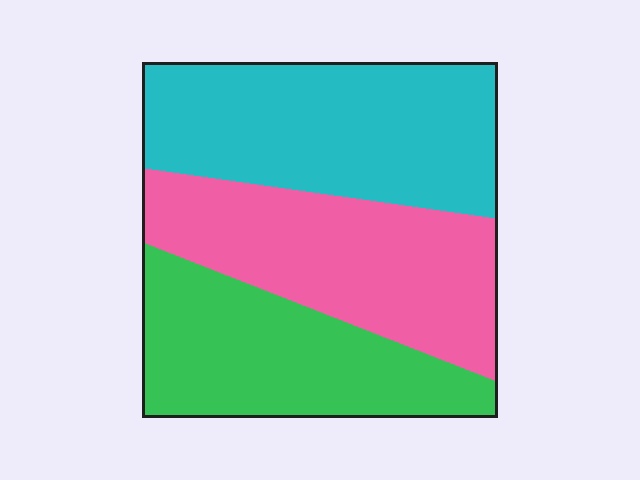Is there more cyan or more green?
Cyan.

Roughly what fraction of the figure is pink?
Pink covers roughly 35% of the figure.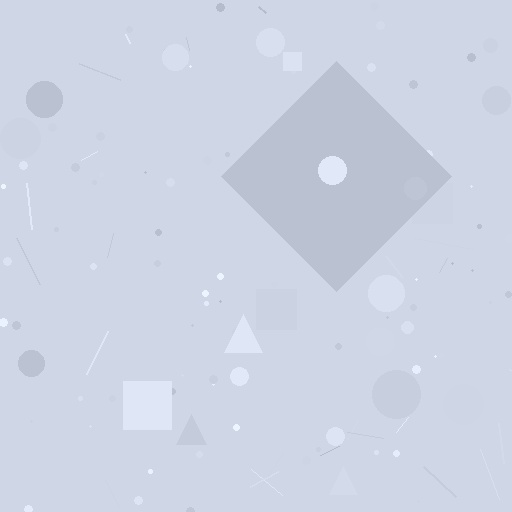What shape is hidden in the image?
A diamond is hidden in the image.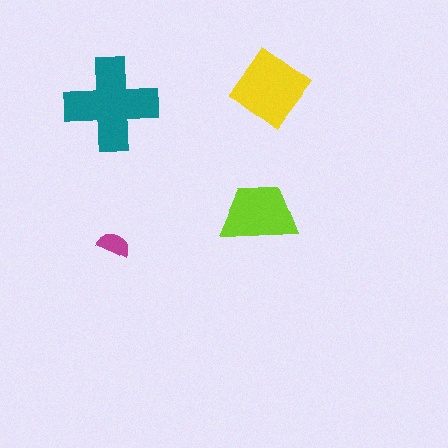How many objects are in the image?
There are 4 objects in the image.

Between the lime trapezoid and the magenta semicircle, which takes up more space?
The lime trapezoid.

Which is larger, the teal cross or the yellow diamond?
The teal cross.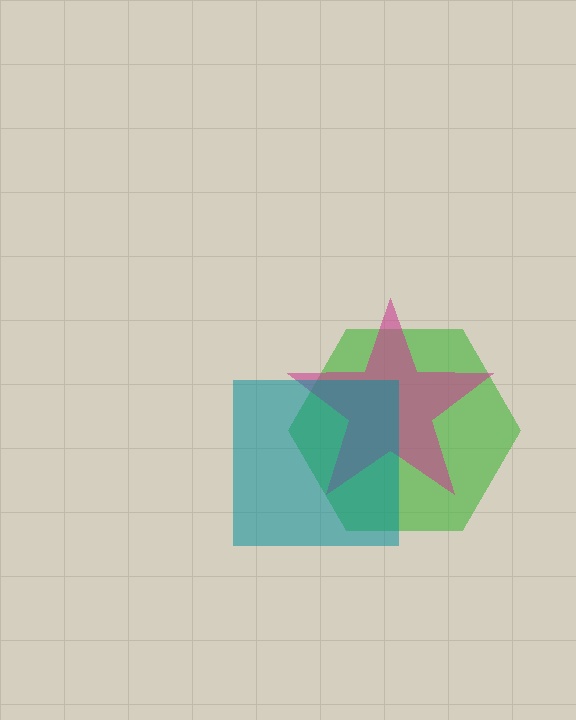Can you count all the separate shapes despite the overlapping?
Yes, there are 3 separate shapes.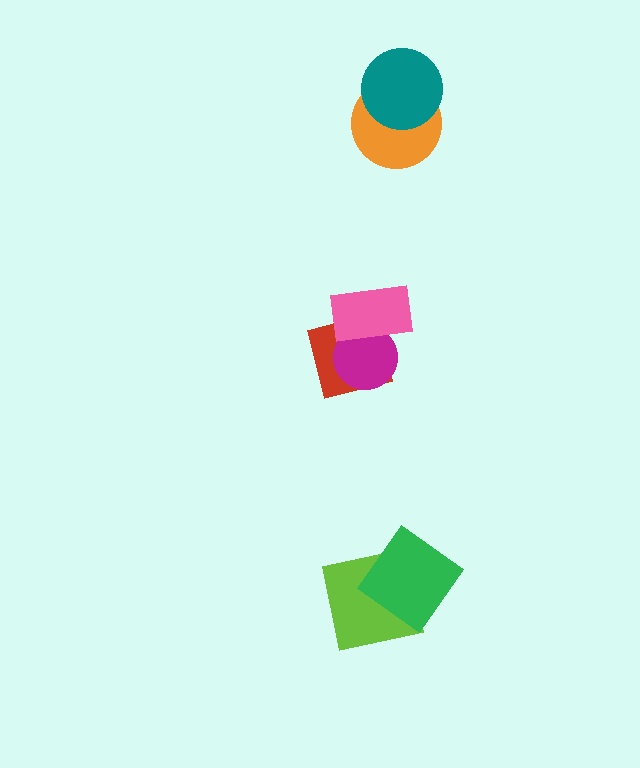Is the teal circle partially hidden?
No, no other shape covers it.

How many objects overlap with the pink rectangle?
2 objects overlap with the pink rectangle.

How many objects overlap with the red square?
2 objects overlap with the red square.